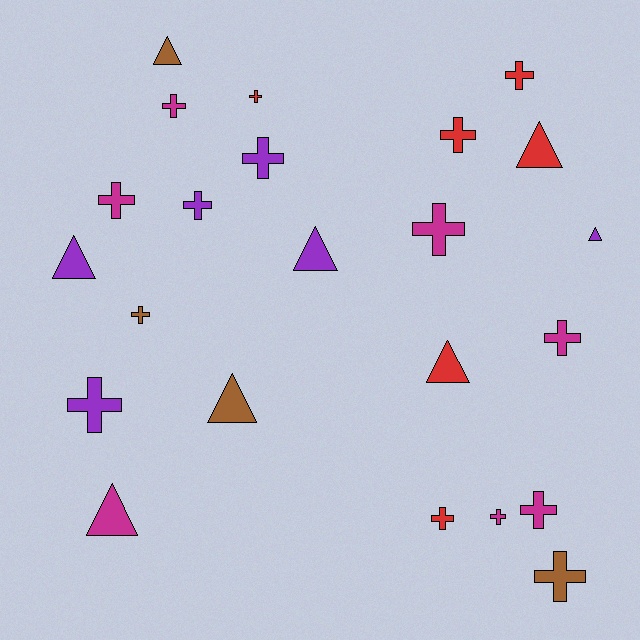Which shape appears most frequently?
Cross, with 15 objects.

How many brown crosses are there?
There are 2 brown crosses.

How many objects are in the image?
There are 23 objects.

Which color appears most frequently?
Magenta, with 7 objects.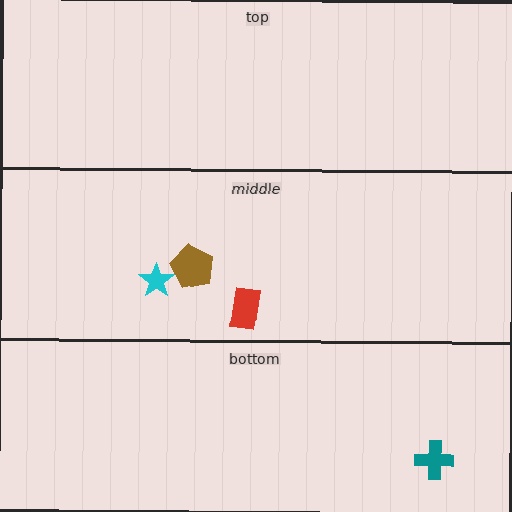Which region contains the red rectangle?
The middle region.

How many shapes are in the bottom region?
1.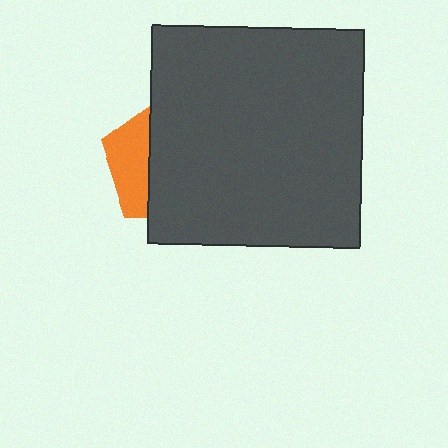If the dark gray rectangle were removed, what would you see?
You would see the complete orange pentagon.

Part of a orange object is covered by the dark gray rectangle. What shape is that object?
It is a pentagon.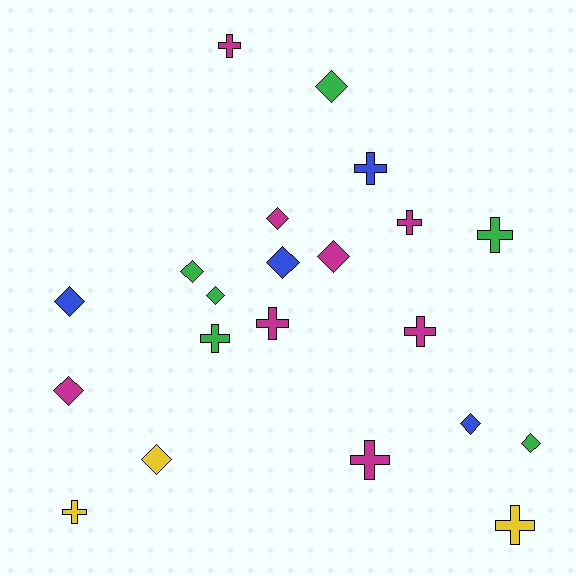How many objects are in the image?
There are 21 objects.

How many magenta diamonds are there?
There are 3 magenta diamonds.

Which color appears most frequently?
Magenta, with 8 objects.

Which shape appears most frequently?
Diamond, with 11 objects.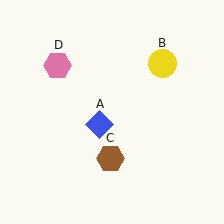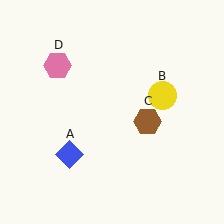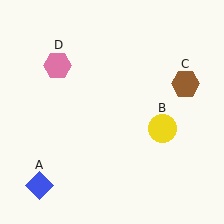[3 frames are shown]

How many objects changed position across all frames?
3 objects changed position: blue diamond (object A), yellow circle (object B), brown hexagon (object C).